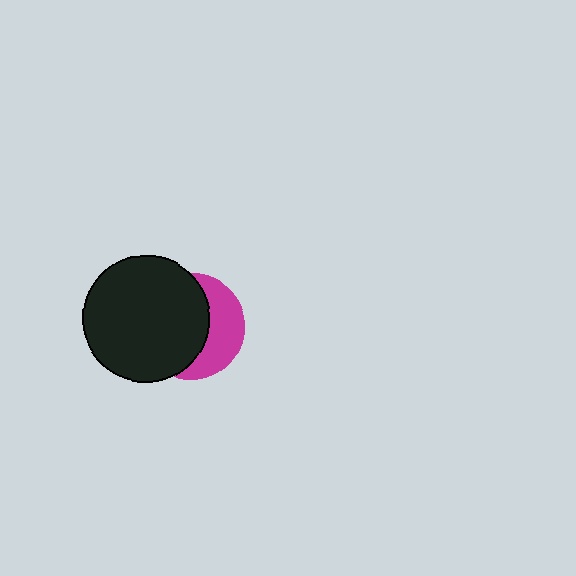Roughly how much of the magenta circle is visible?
A small part of it is visible (roughly 39%).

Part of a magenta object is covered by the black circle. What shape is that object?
It is a circle.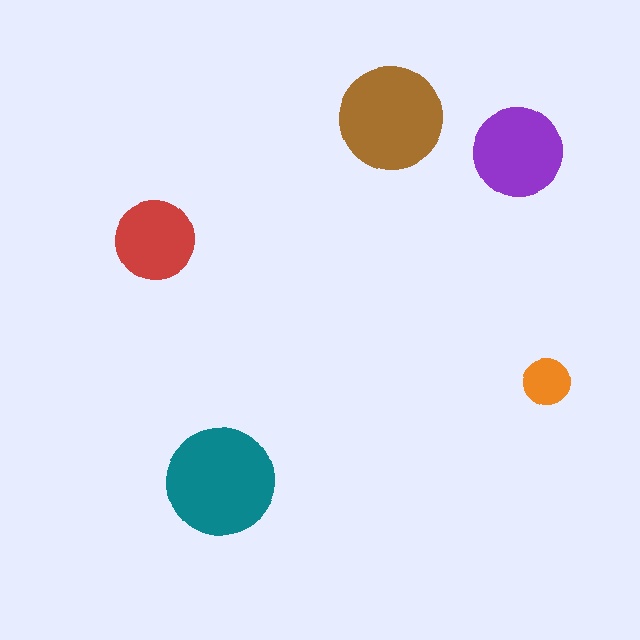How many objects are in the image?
There are 5 objects in the image.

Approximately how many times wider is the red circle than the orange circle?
About 1.5 times wider.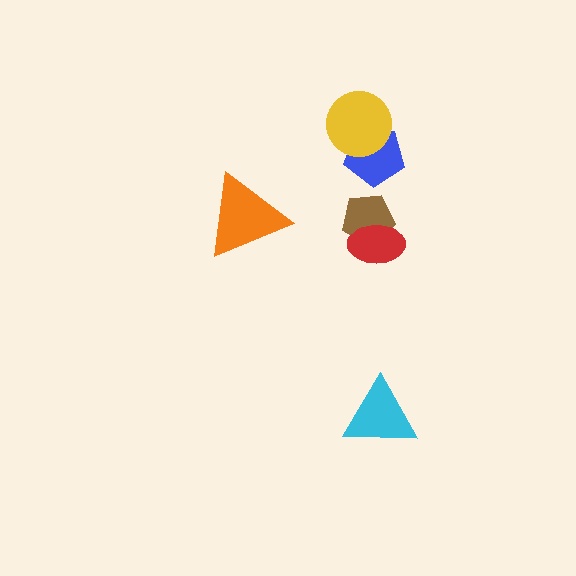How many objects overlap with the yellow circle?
1 object overlaps with the yellow circle.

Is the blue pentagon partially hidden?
Yes, it is partially covered by another shape.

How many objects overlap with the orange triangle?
0 objects overlap with the orange triangle.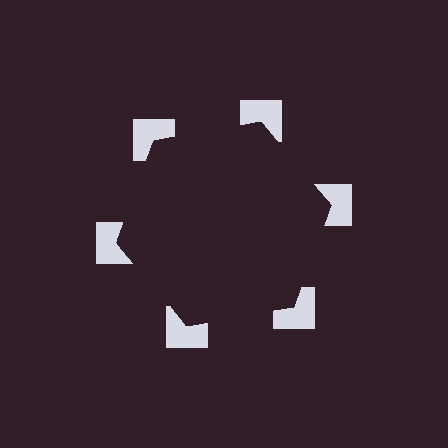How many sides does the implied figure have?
6 sides.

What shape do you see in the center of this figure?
An illusory hexagon — its edges are inferred from the aligned wedge cuts in the notched squares, not physically drawn.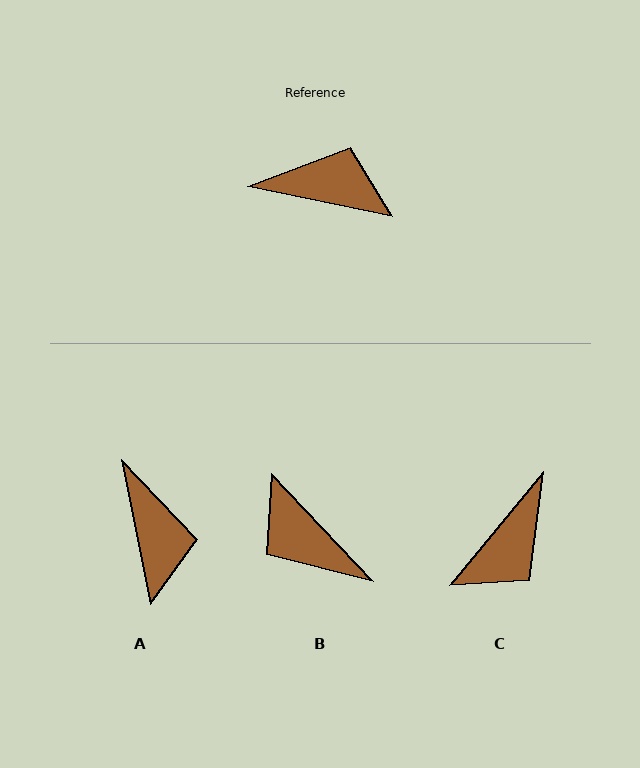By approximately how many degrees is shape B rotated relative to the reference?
Approximately 145 degrees counter-clockwise.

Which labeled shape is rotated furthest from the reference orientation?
B, about 145 degrees away.